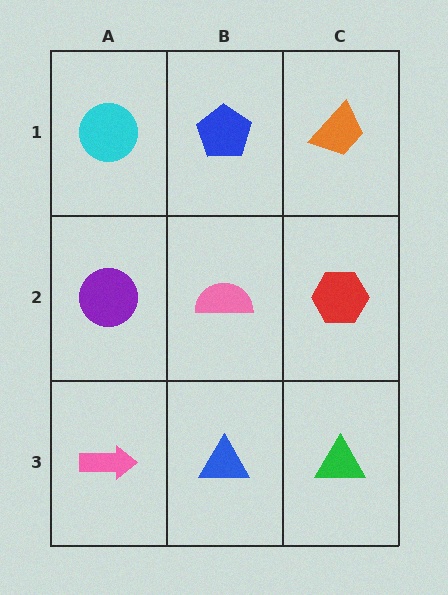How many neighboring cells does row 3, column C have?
2.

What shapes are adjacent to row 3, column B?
A pink semicircle (row 2, column B), a pink arrow (row 3, column A), a green triangle (row 3, column C).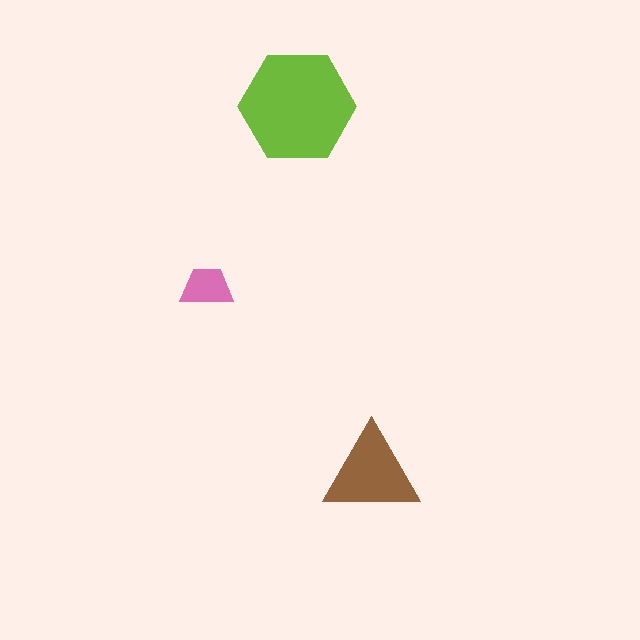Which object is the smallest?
The pink trapezoid.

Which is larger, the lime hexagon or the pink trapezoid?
The lime hexagon.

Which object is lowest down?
The brown triangle is bottommost.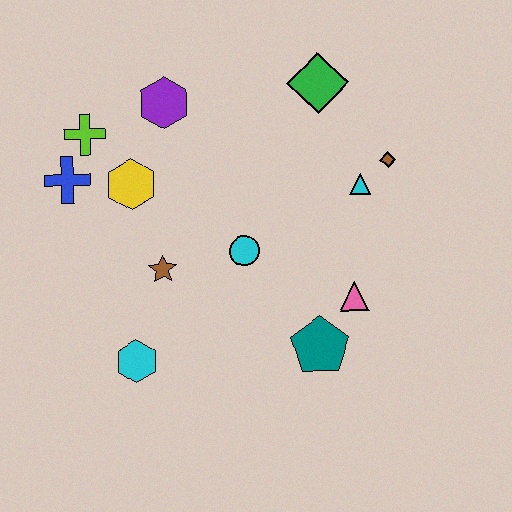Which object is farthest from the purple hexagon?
The teal pentagon is farthest from the purple hexagon.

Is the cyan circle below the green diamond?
Yes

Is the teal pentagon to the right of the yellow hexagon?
Yes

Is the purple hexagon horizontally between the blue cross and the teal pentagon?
Yes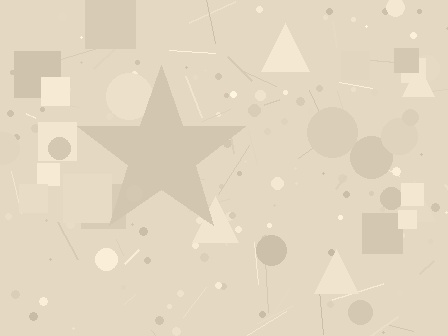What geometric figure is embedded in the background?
A star is embedded in the background.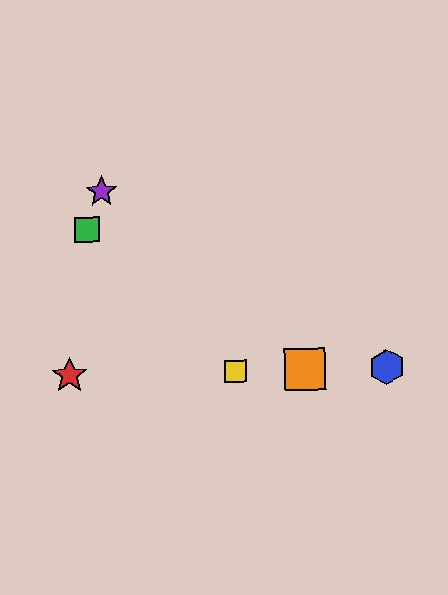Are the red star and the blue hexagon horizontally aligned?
Yes, both are at y≈375.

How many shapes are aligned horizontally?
4 shapes (the red star, the blue hexagon, the yellow square, the orange square) are aligned horizontally.